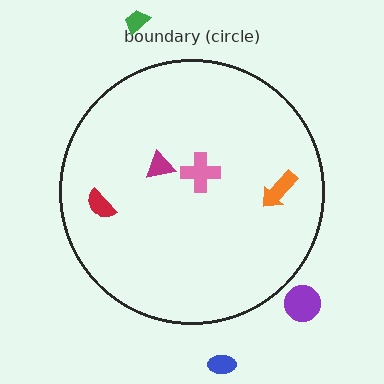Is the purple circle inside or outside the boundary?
Outside.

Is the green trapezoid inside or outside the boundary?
Outside.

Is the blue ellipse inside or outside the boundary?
Outside.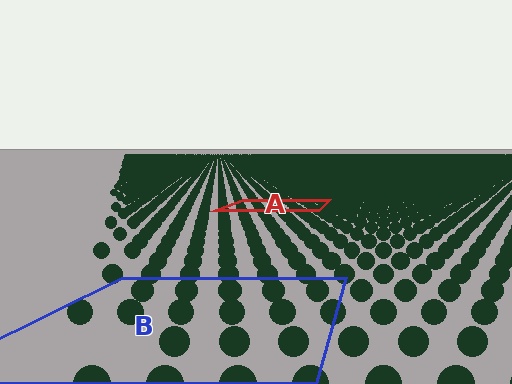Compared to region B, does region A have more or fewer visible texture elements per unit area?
Region A has more texture elements per unit area — they are packed more densely because it is farther away.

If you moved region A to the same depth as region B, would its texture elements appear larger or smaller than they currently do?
They would appear larger. At a closer depth, the same texture elements are projected at a bigger on-screen size.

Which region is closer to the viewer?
Region B is closer. The texture elements there are larger and more spread out.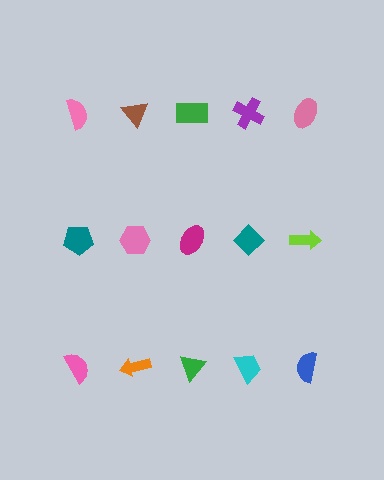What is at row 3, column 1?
A pink semicircle.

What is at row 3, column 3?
A green triangle.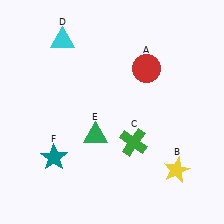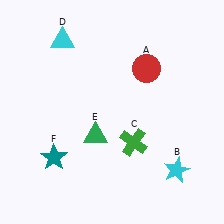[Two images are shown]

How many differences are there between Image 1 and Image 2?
There is 1 difference between the two images.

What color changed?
The star (B) changed from yellow in Image 1 to cyan in Image 2.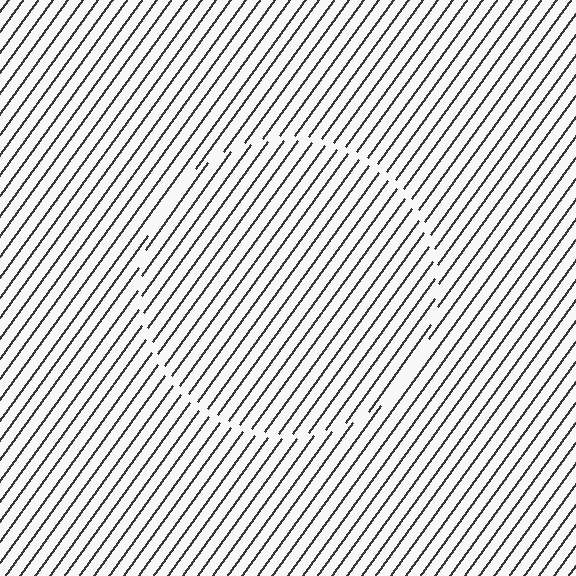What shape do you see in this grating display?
An illusory circle. The interior of the shape contains the same grating, shifted by half a period — the contour is defined by the phase discontinuity where line-ends from the inner and outer gratings abut.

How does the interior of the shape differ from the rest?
The interior of the shape contains the same grating, shifted by half a period — the contour is defined by the phase discontinuity where line-ends from the inner and outer gratings abut.